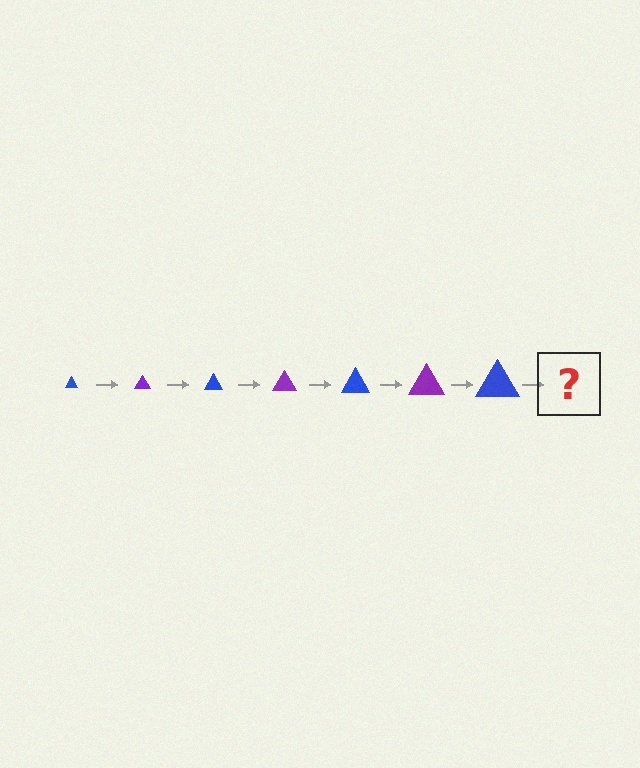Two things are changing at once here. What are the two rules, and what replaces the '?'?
The two rules are that the triangle grows larger each step and the color cycles through blue and purple. The '?' should be a purple triangle, larger than the previous one.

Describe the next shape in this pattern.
It should be a purple triangle, larger than the previous one.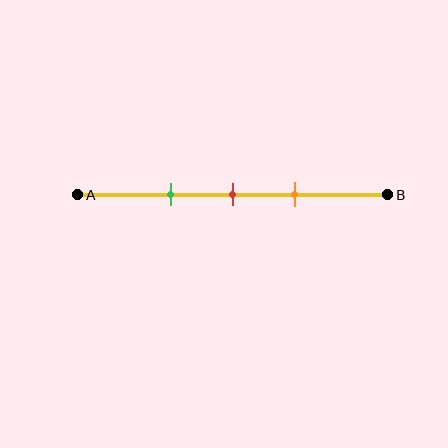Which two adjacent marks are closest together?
The red and orange marks are the closest adjacent pair.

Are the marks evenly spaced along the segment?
Yes, the marks are approximately evenly spaced.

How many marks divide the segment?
There are 3 marks dividing the segment.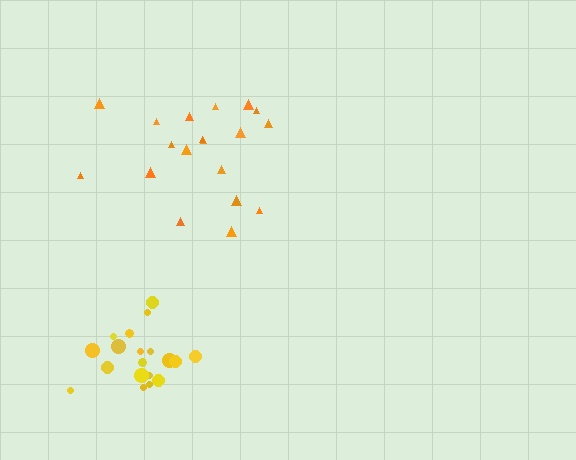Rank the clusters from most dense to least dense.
yellow, orange.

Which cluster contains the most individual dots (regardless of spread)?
Orange (20).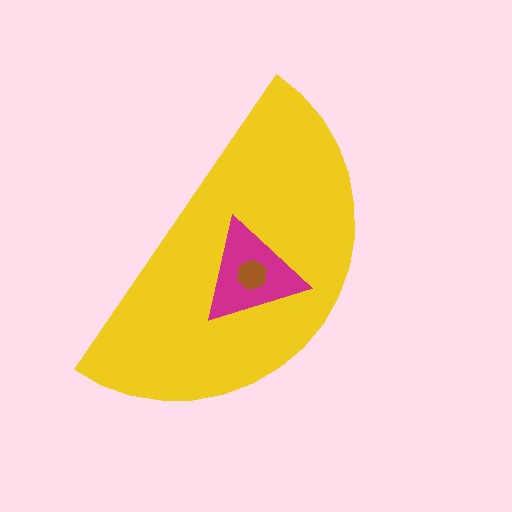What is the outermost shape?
The yellow semicircle.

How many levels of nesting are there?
3.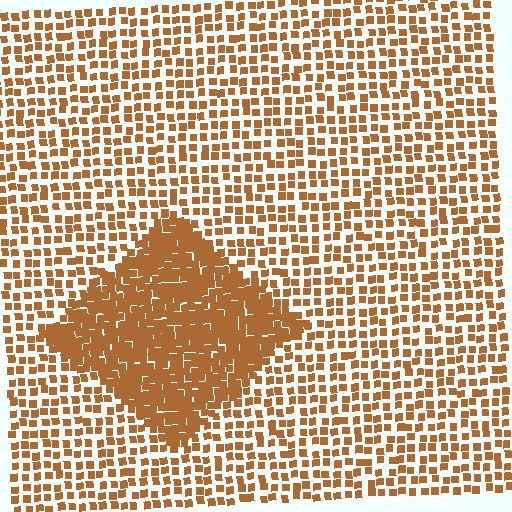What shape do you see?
I see a diamond.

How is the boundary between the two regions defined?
The boundary is defined by a change in element density (approximately 2.3x ratio). All elements are the same color, size, and shape.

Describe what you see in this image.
The image contains small brown elements arranged at two different densities. A diamond-shaped region is visible where the elements are more densely packed than the surrounding area.